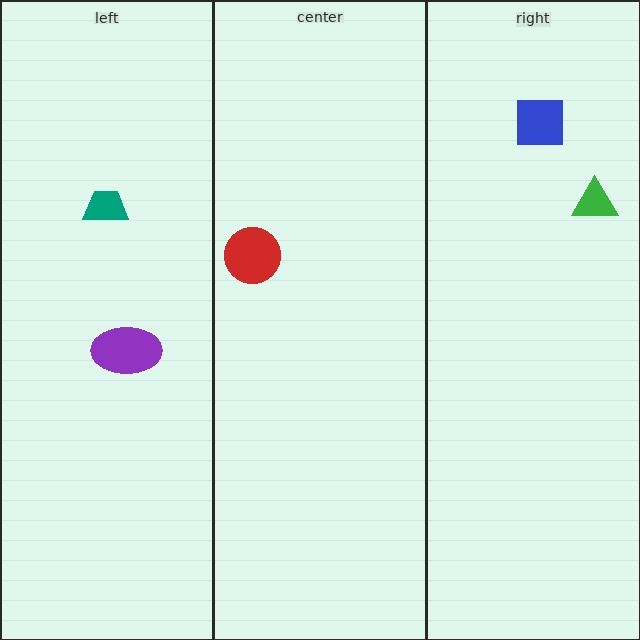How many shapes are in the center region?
1.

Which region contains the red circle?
The center region.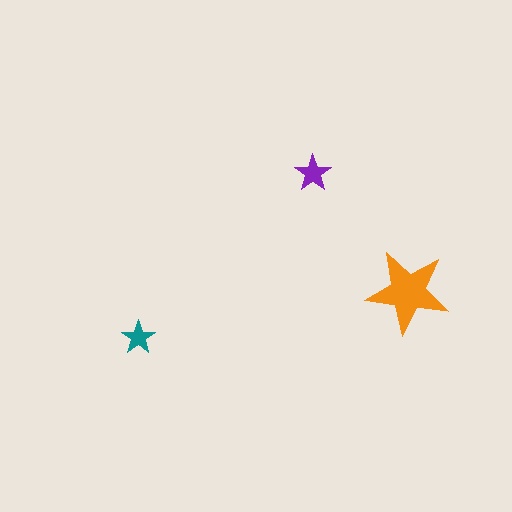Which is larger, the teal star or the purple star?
The purple one.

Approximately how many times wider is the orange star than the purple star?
About 2 times wider.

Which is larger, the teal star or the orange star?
The orange one.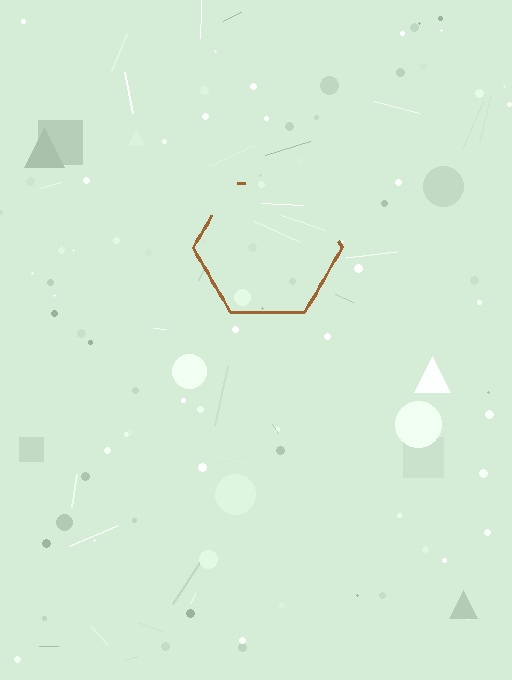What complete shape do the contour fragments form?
The contour fragments form a hexagon.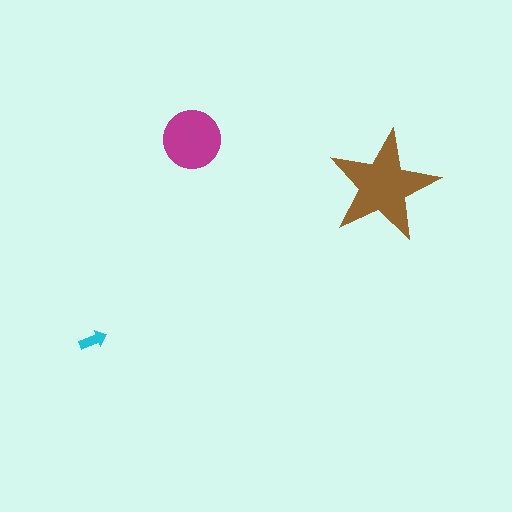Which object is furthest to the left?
The cyan arrow is leftmost.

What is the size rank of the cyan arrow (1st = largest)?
3rd.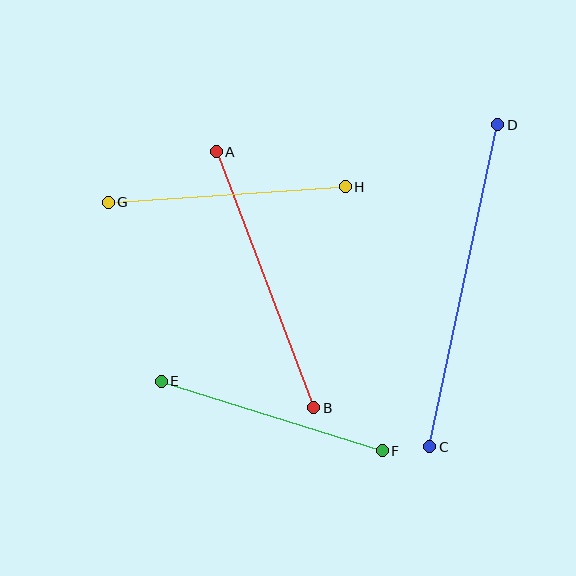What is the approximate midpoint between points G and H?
The midpoint is at approximately (227, 194) pixels.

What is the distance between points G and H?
The distance is approximately 237 pixels.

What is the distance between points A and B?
The distance is approximately 274 pixels.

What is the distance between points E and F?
The distance is approximately 232 pixels.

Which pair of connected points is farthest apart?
Points C and D are farthest apart.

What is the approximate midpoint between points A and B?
The midpoint is at approximately (265, 280) pixels.